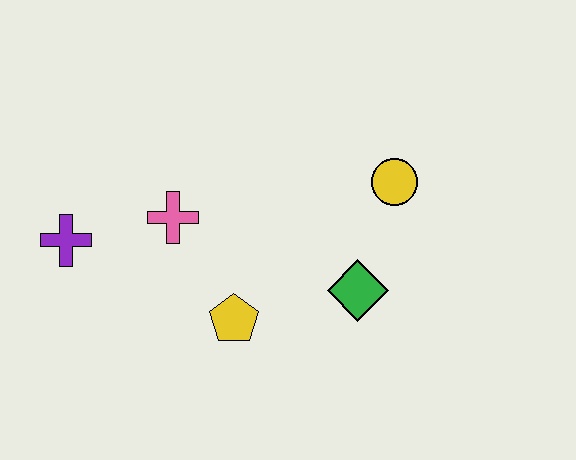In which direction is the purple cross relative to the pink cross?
The purple cross is to the left of the pink cross.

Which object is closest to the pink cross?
The purple cross is closest to the pink cross.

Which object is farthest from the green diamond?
The purple cross is farthest from the green diamond.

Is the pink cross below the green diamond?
No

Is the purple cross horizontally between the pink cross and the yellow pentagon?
No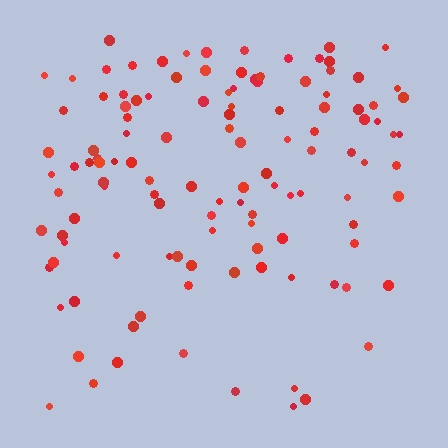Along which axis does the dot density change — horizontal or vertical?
Vertical.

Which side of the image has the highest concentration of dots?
The top.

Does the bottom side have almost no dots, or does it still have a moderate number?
Still a moderate number, just noticeably fewer than the top.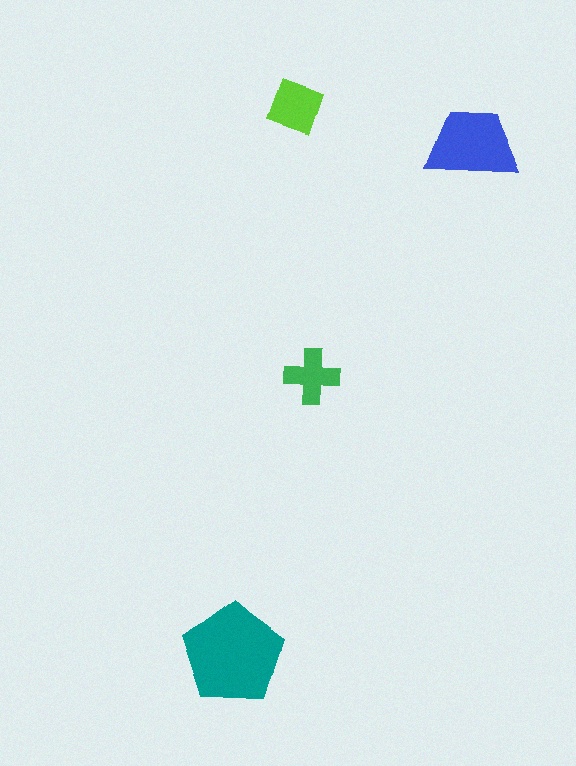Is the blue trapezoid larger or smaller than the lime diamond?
Larger.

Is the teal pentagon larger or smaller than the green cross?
Larger.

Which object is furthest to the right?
The blue trapezoid is rightmost.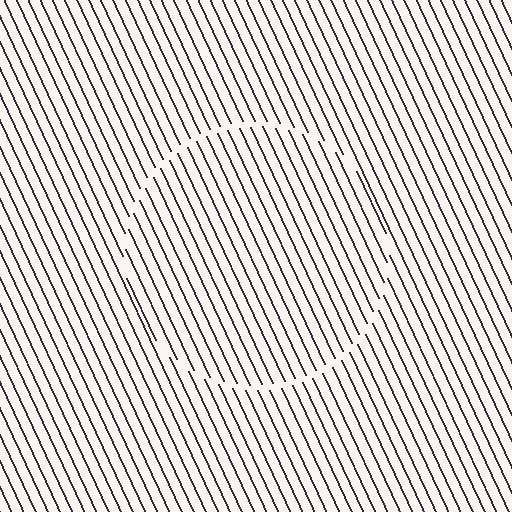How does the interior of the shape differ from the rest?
The interior of the shape contains the same grating, shifted by half a period — the contour is defined by the phase discontinuity where line-ends from the inner and outer gratings abut.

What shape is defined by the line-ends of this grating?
An illusory circle. The interior of the shape contains the same grating, shifted by half a period — the contour is defined by the phase discontinuity where line-ends from the inner and outer gratings abut.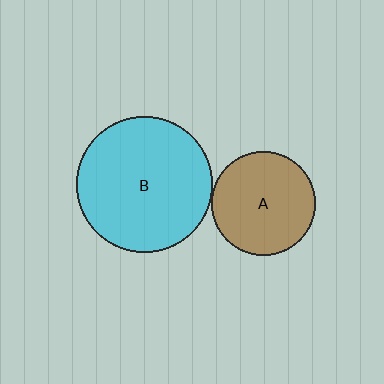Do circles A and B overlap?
Yes.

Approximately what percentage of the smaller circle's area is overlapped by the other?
Approximately 5%.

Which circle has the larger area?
Circle B (cyan).